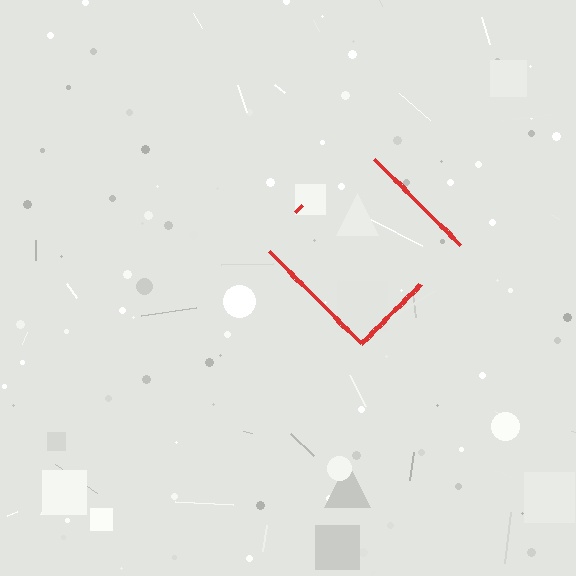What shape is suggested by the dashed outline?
The dashed outline suggests a diamond.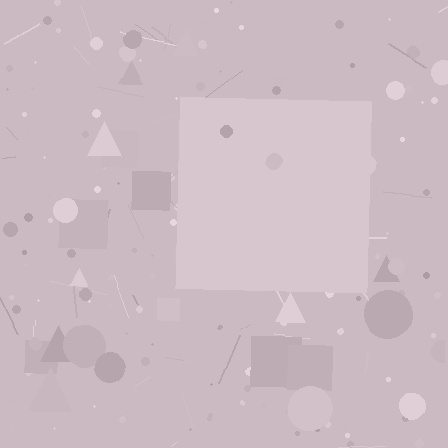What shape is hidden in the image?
A square is hidden in the image.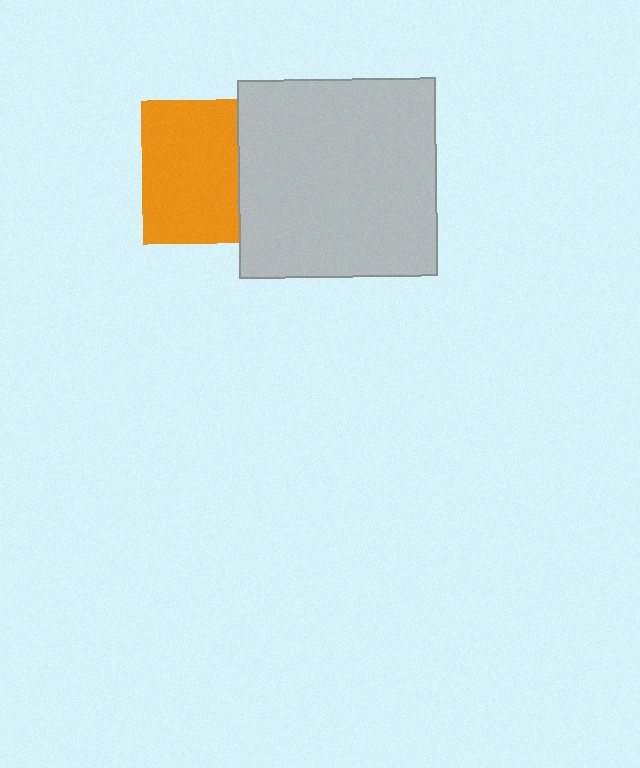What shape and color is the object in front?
The object in front is a light gray square.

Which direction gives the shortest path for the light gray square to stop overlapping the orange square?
Moving right gives the shortest separation.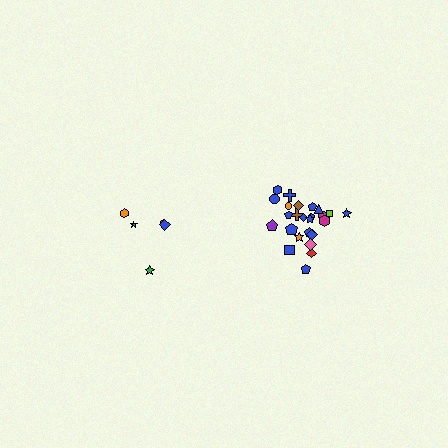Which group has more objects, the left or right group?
The right group.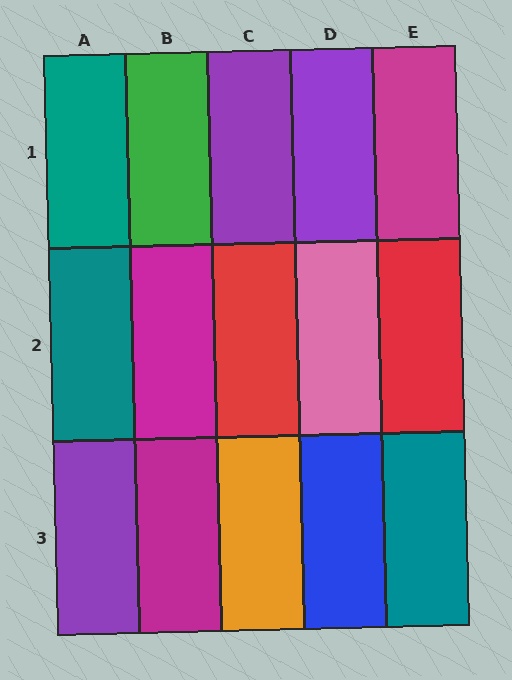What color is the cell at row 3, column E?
Teal.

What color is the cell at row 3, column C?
Orange.